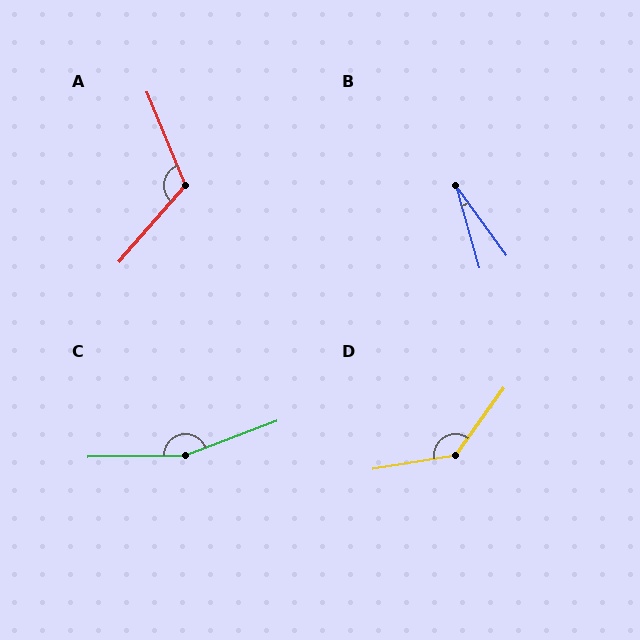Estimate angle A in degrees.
Approximately 116 degrees.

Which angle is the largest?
C, at approximately 160 degrees.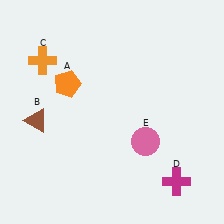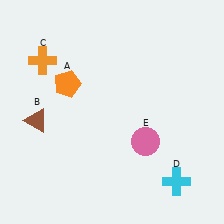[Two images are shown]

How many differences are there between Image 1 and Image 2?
There is 1 difference between the two images.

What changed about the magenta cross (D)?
In Image 1, D is magenta. In Image 2, it changed to cyan.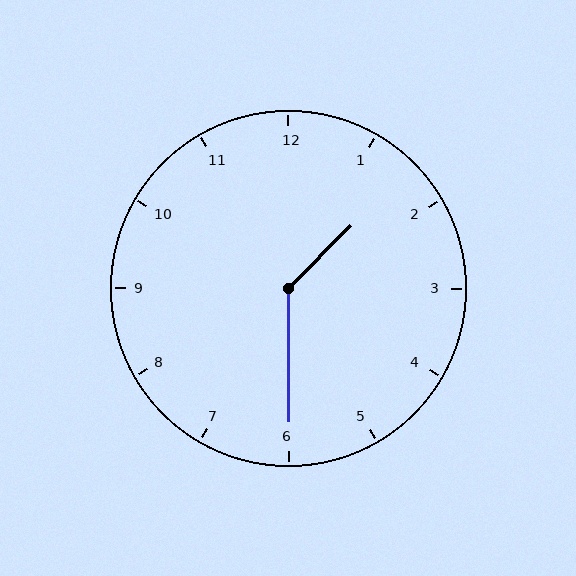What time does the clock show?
1:30.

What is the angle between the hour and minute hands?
Approximately 135 degrees.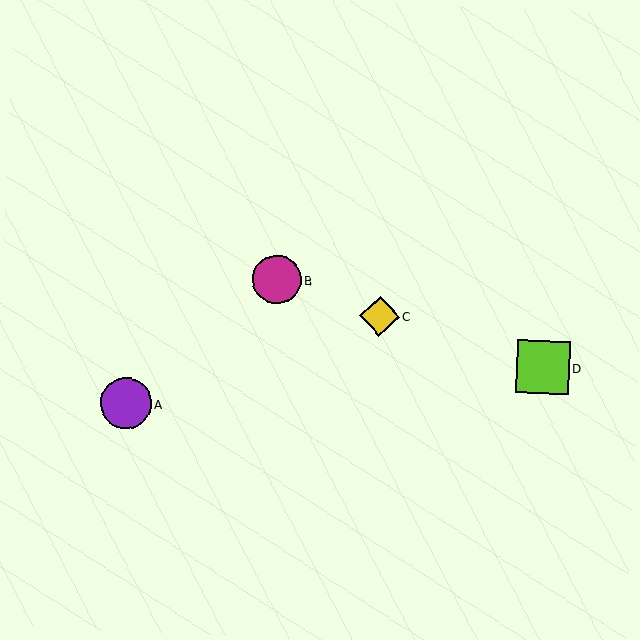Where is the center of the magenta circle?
The center of the magenta circle is at (277, 280).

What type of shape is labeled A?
Shape A is a purple circle.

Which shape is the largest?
The lime square (labeled D) is the largest.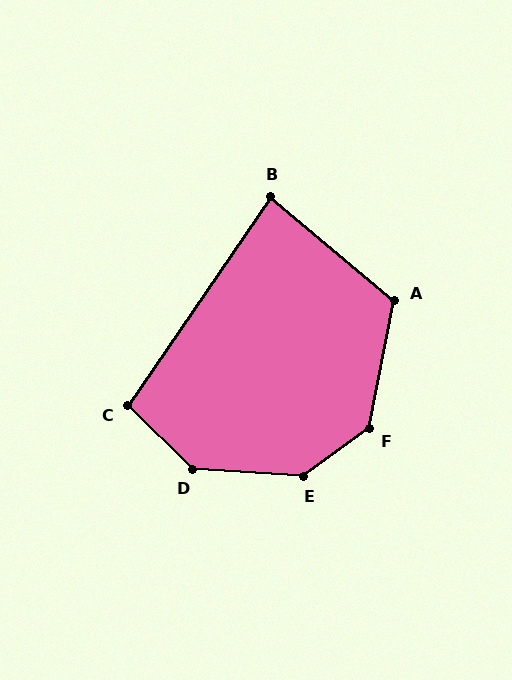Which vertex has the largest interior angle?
E, at approximately 141 degrees.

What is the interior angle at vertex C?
Approximately 100 degrees (obtuse).